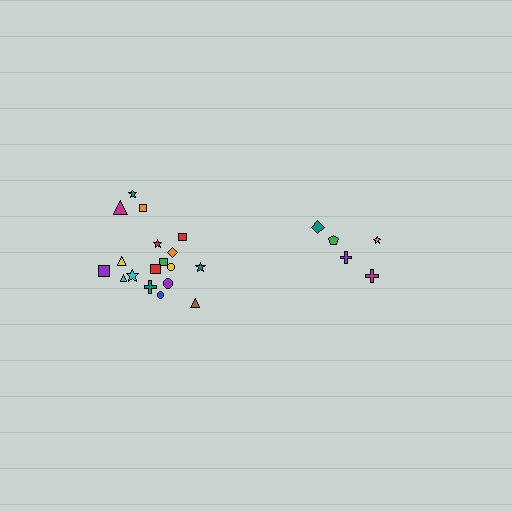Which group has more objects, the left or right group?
The left group.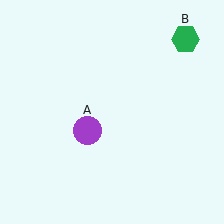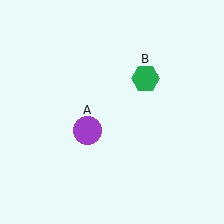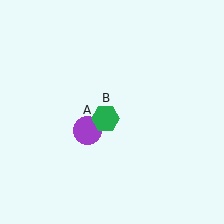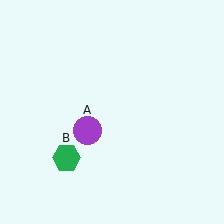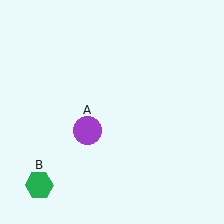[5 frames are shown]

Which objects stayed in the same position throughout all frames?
Purple circle (object A) remained stationary.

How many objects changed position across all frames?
1 object changed position: green hexagon (object B).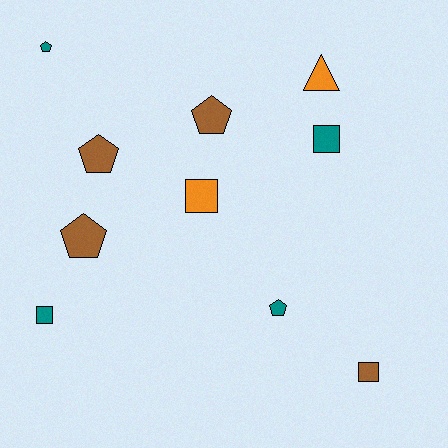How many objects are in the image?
There are 10 objects.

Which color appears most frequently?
Teal, with 4 objects.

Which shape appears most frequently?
Pentagon, with 5 objects.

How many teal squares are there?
There are 2 teal squares.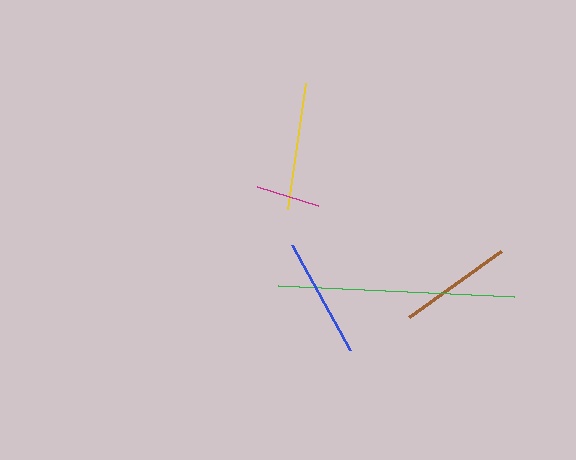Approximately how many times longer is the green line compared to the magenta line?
The green line is approximately 3.7 times the length of the magenta line.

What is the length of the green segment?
The green segment is approximately 236 pixels long.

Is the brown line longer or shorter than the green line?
The green line is longer than the brown line.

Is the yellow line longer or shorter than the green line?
The green line is longer than the yellow line.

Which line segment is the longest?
The green line is the longest at approximately 236 pixels.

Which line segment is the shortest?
The magenta line is the shortest at approximately 63 pixels.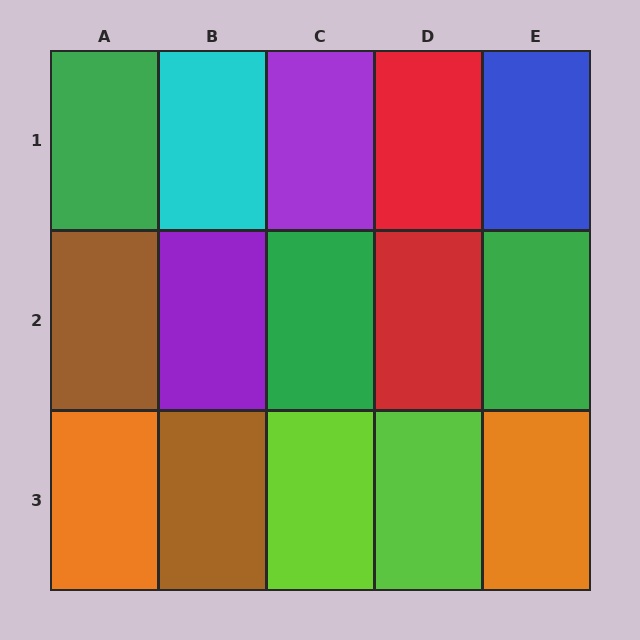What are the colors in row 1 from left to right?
Green, cyan, purple, red, blue.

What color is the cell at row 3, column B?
Brown.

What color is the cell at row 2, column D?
Red.